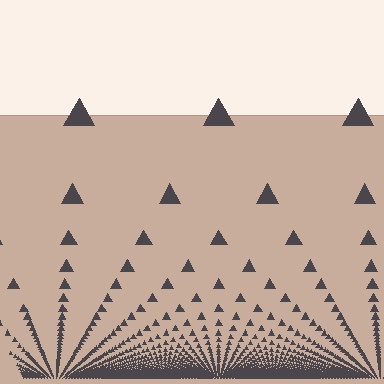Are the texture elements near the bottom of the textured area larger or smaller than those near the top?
Smaller. The gradient is inverted — elements near the bottom are smaller and denser.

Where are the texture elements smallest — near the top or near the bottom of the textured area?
Near the bottom.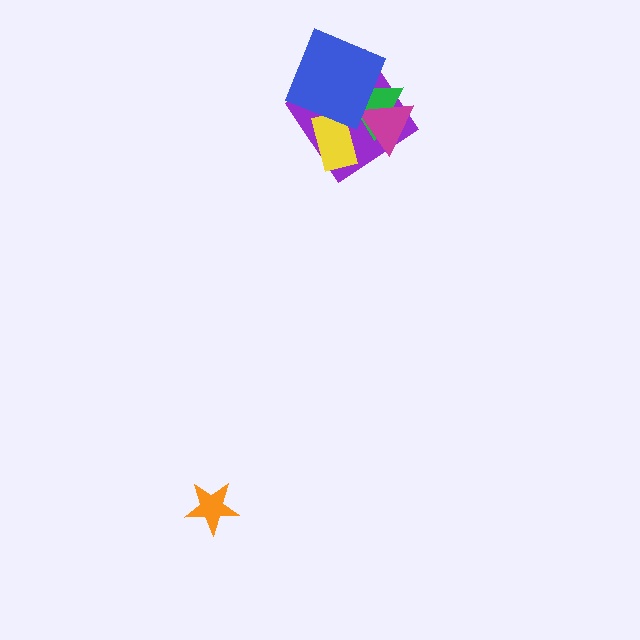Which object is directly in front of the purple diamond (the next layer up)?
The yellow rectangle is directly in front of the purple diamond.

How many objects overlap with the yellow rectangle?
2 objects overlap with the yellow rectangle.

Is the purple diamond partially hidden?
Yes, it is partially covered by another shape.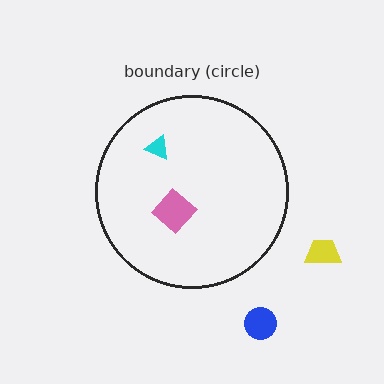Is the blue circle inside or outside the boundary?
Outside.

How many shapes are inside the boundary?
2 inside, 2 outside.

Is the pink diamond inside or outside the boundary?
Inside.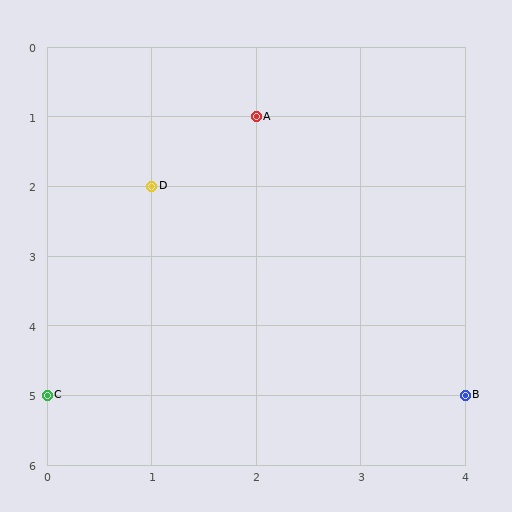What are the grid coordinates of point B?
Point B is at grid coordinates (4, 5).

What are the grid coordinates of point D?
Point D is at grid coordinates (1, 2).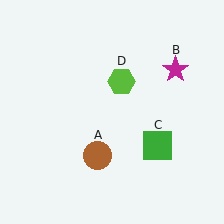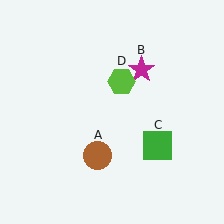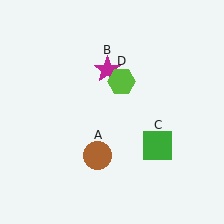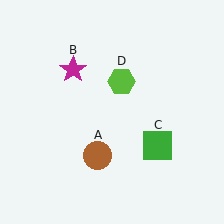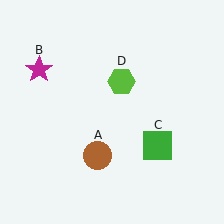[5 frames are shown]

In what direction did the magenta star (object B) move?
The magenta star (object B) moved left.